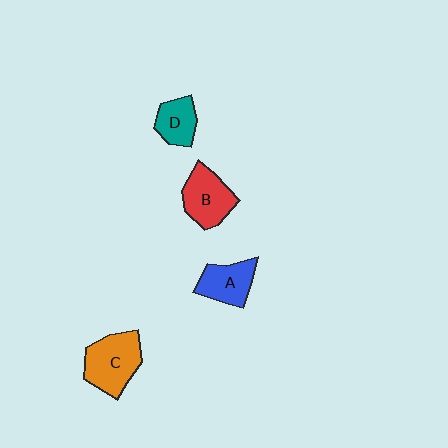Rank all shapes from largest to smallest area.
From largest to smallest: C (orange), B (red), A (blue), D (teal).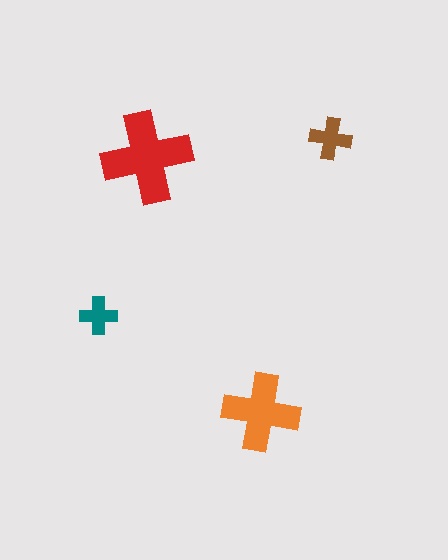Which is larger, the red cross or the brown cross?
The red one.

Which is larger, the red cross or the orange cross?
The red one.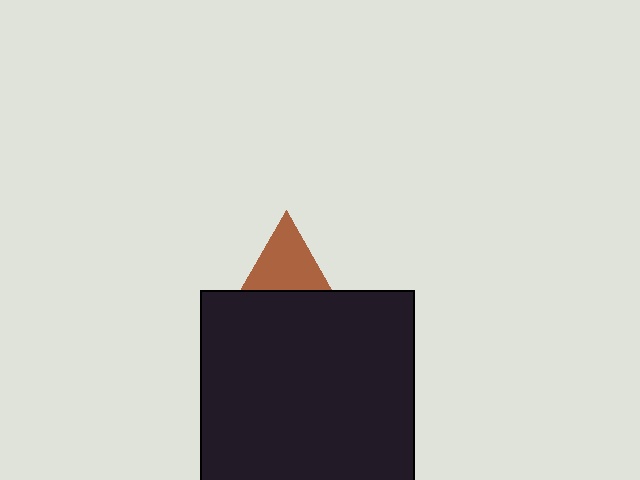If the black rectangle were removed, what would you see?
You would see the complete brown triangle.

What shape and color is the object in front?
The object in front is a black rectangle.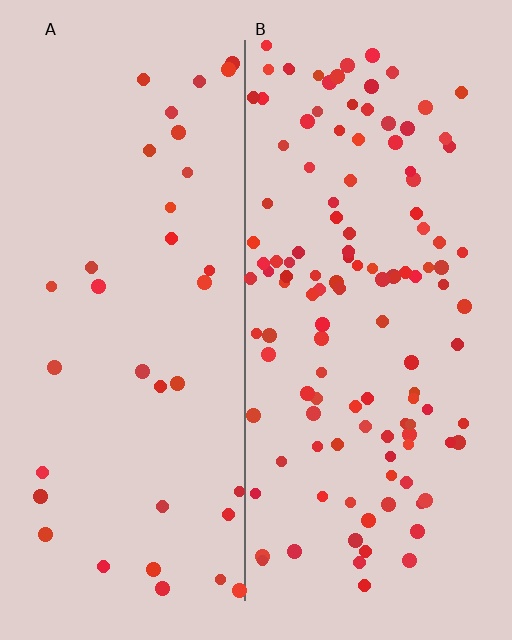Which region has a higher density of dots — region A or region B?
B (the right).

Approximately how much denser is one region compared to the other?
Approximately 3.5× — region B over region A.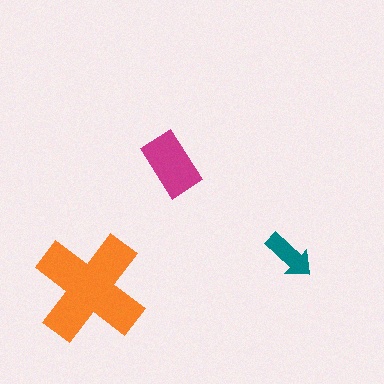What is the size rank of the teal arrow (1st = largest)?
3rd.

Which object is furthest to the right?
The teal arrow is rightmost.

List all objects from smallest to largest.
The teal arrow, the magenta rectangle, the orange cross.